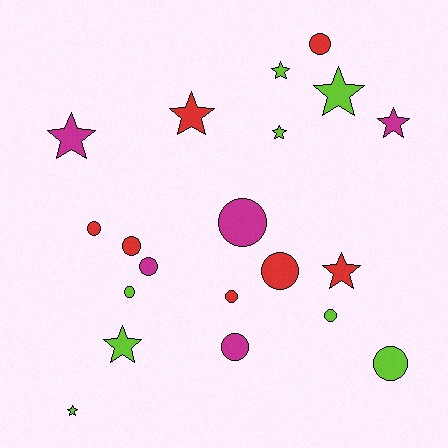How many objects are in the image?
There are 20 objects.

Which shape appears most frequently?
Circle, with 11 objects.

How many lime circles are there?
There are 3 lime circles.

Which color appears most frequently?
Lime, with 8 objects.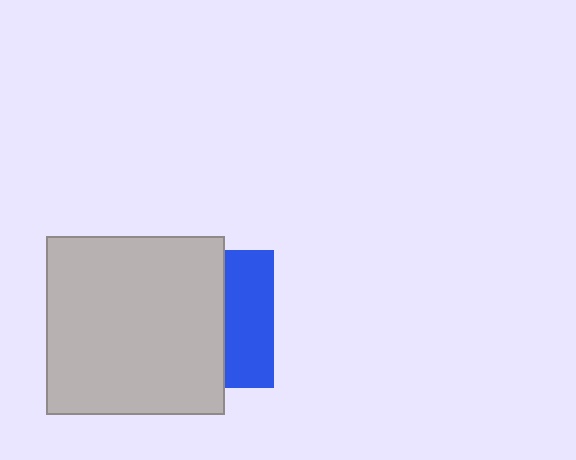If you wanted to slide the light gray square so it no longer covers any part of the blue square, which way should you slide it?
Slide it left — that is the most direct way to separate the two shapes.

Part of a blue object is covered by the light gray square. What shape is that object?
It is a square.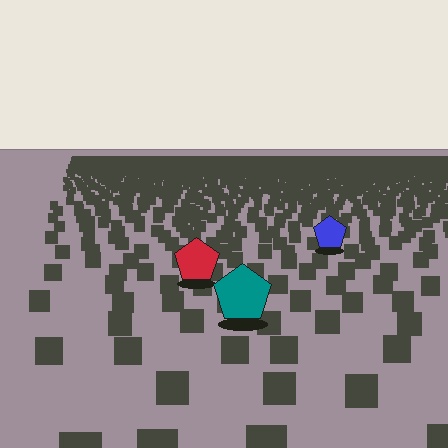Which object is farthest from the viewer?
The blue pentagon is farthest from the viewer. It appears smaller and the ground texture around it is denser.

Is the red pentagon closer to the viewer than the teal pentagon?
No. The teal pentagon is closer — you can tell from the texture gradient: the ground texture is coarser near it.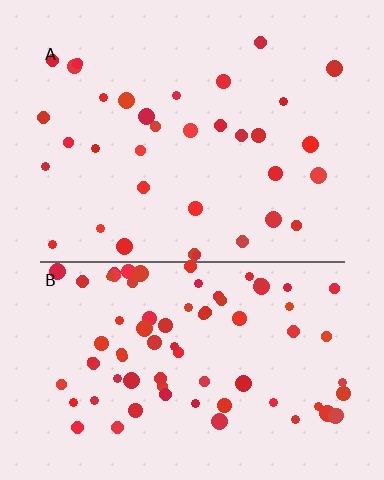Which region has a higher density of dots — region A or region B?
B (the bottom).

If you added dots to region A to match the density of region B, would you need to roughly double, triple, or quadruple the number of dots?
Approximately double.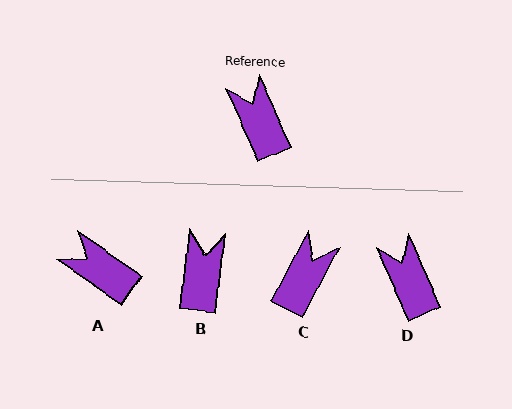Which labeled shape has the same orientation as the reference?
D.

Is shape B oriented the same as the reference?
No, it is off by about 31 degrees.